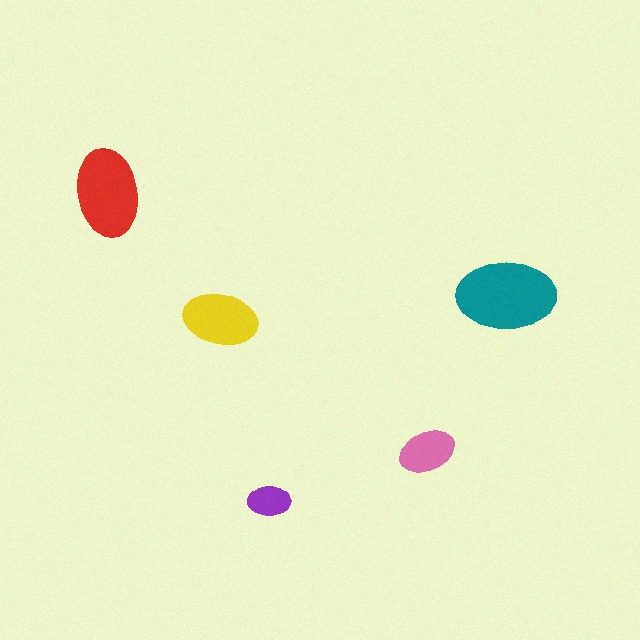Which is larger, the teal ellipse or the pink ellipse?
The teal one.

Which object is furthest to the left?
The red ellipse is leftmost.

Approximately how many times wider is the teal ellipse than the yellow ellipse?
About 1.5 times wider.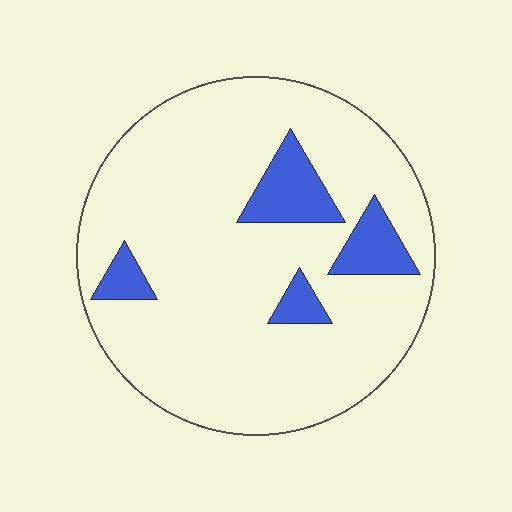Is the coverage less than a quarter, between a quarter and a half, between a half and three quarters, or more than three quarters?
Less than a quarter.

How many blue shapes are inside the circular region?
4.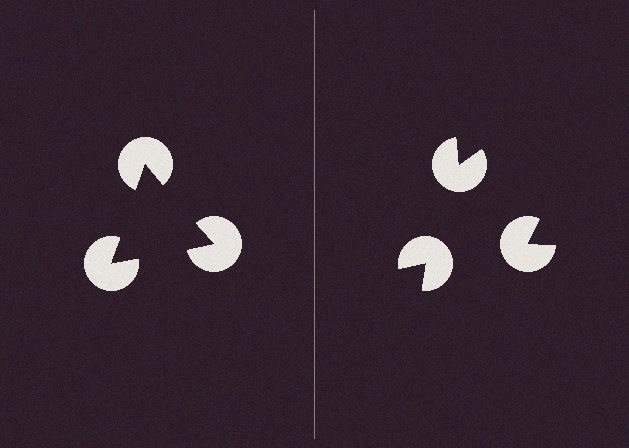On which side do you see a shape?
An illusory triangle appears on the left side. On the right side the wedge cuts are rotated, so no coherent shape forms.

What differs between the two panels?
The pac-man discs are positioned identically on both sides; only the wedge orientations differ. On the left they align to a triangle; on the right they are misaligned.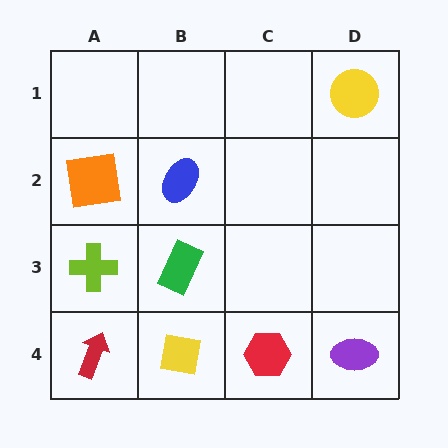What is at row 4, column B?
A yellow square.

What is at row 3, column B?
A green rectangle.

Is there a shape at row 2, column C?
No, that cell is empty.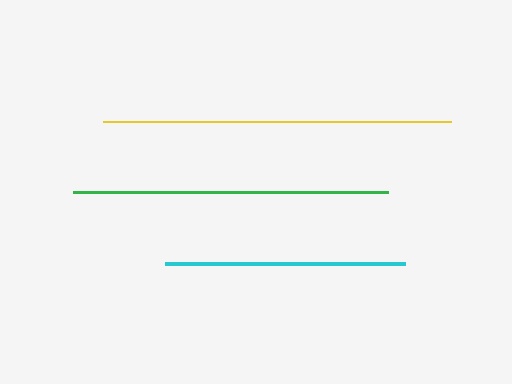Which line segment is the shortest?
The cyan line is the shortest at approximately 240 pixels.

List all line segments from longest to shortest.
From longest to shortest: yellow, green, cyan.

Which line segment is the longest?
The yellow line is the longest at approximately 348 pixels.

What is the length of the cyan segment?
The cyan segment is approximately 240 pixels long.